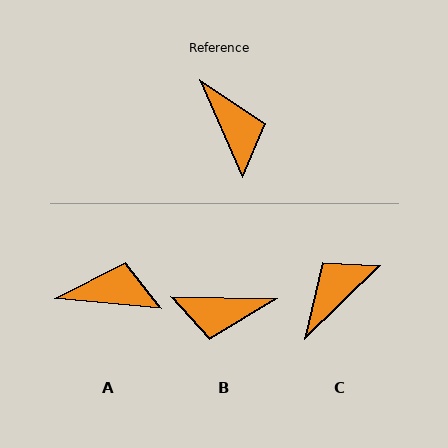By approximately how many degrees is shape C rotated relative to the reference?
Approximately 110 degrees counter-clockwise.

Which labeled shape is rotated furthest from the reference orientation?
B, about 115 degrees away.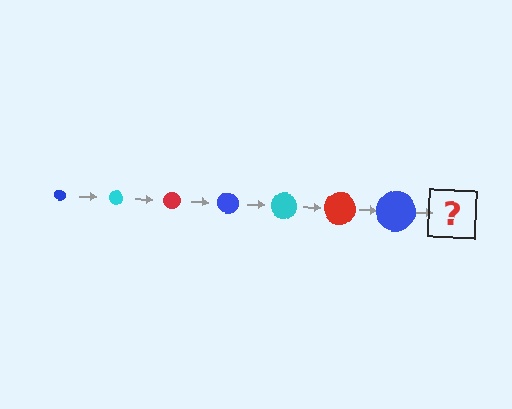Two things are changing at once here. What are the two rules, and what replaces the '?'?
The two rules are that the circle grows larger each step and the color cycles through blue, cyan, and red. The '?' should be a cyan circle, larger than the previous one.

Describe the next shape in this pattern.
It should be a cyan circle, larger than the previous one.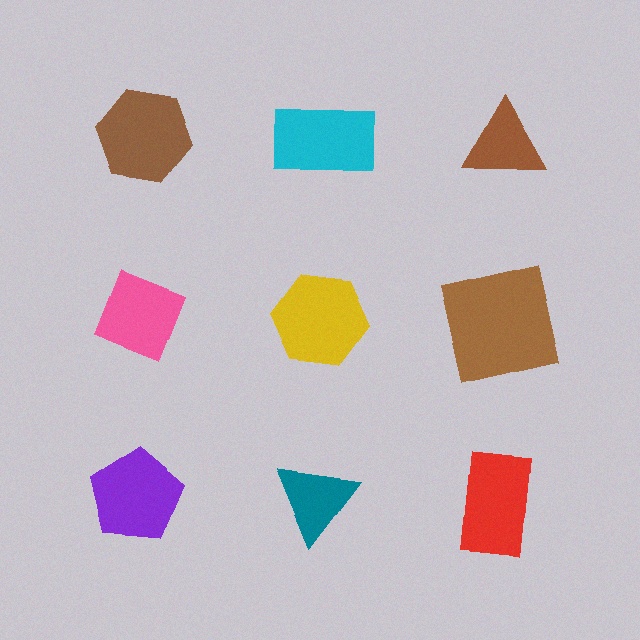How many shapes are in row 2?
3 shapes.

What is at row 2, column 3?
A brown square.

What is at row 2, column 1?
A pink diamond.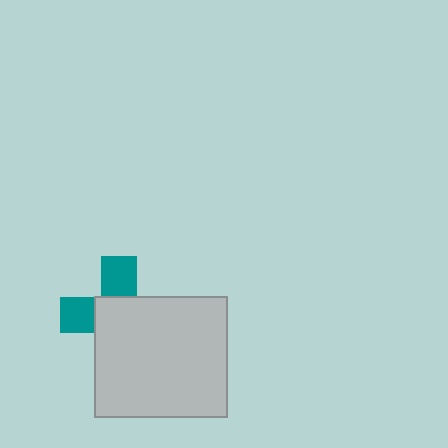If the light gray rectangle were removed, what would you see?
You would see the complete teal cross.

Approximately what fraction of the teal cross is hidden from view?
Roughly 63% of the teal cross is hidden behind the light gray rectangle.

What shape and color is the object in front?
The object in front is a light gray rectangle.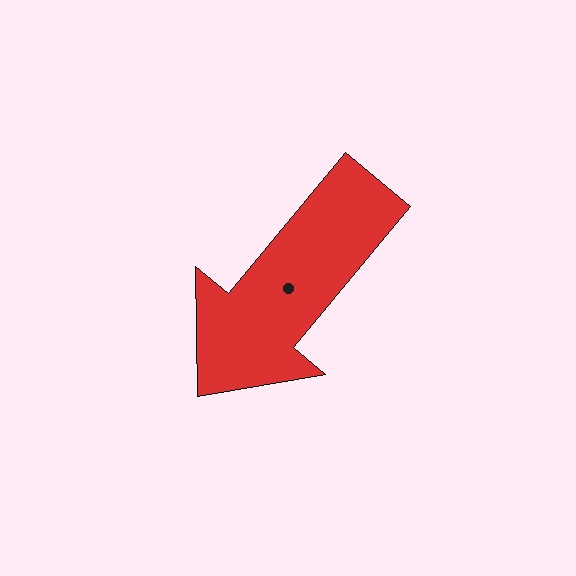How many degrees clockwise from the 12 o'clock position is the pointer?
Approximately 220 degrees.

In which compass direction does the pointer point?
Southwest.